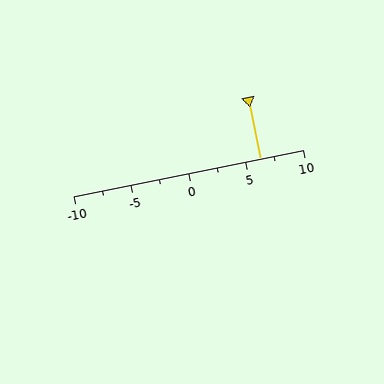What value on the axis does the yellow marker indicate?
The marker indicates approximately 6.2.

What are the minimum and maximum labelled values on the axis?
The axis runs from -10 to 10.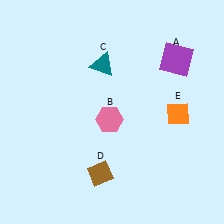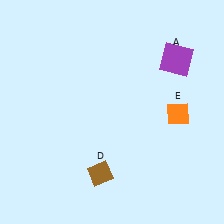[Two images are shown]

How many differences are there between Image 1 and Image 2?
There are 2 differences between the two images.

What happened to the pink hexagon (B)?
The pink hexagon (B) was removed in Image 2. It was in the bottom-left area of Image 1.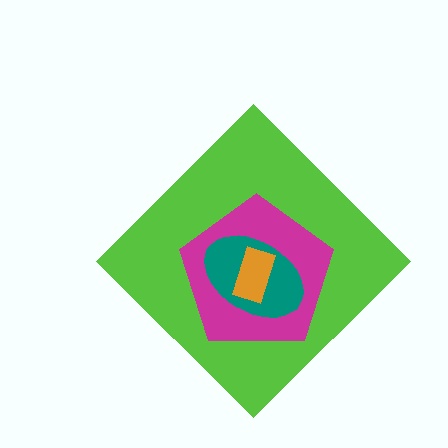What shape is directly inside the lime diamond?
The magenta pentagon.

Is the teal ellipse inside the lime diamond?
Yes.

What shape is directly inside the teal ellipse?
The orange rectangle.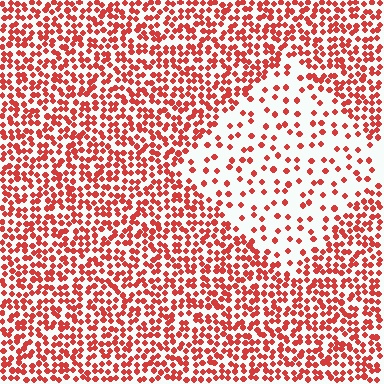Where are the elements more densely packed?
The elements are more densely packed outside the diamond boundary.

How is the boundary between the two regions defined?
The boundary is defined by a change in element density (approximately 2.8x ratio). All elements are the same color, size, and shape.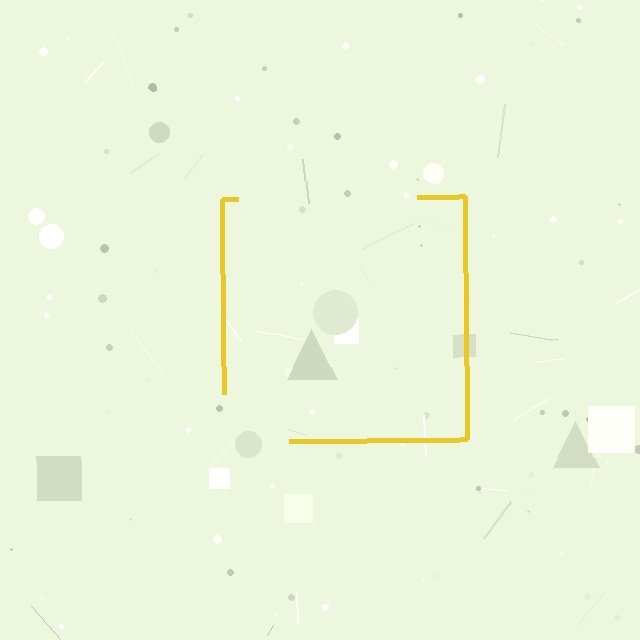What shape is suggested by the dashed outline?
The dashed outline suggests a square.